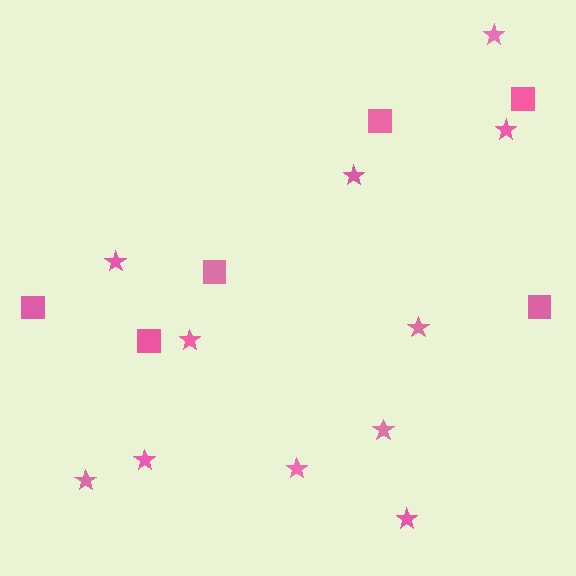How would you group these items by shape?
There are 2 groups: one group of stars (11) and one group of squares (6).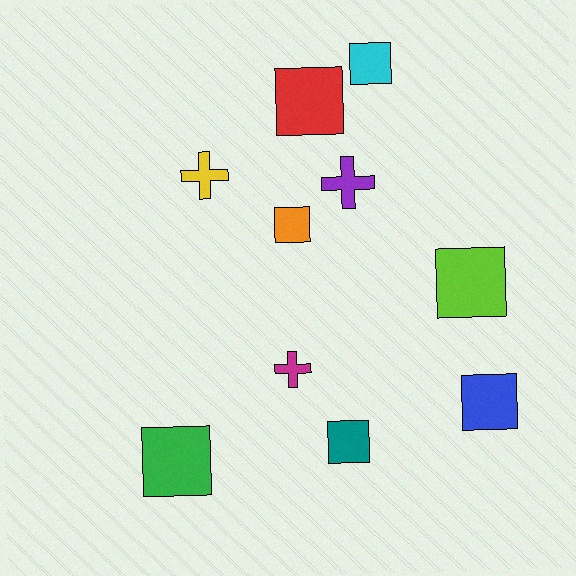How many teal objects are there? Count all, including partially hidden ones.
There is 1 teal object.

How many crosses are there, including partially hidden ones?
There are 3 crosses.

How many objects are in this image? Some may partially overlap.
There are 10 objects.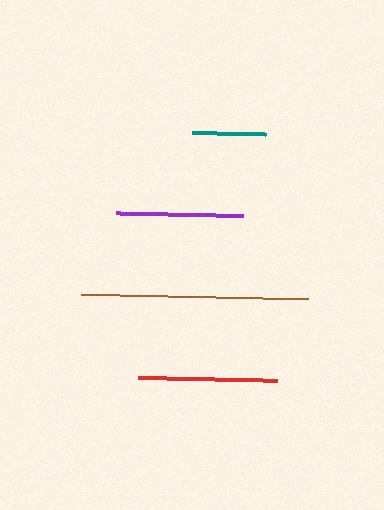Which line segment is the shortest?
The teal line is the shortest at approximately 75 pixels.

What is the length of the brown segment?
The brown segment is approximately 227 pixels long.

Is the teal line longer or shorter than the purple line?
The purple line is longer than the teal line.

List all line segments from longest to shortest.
From longest to shortest: brown, red, purple, teal.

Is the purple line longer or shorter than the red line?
The red line is longer than the purple line.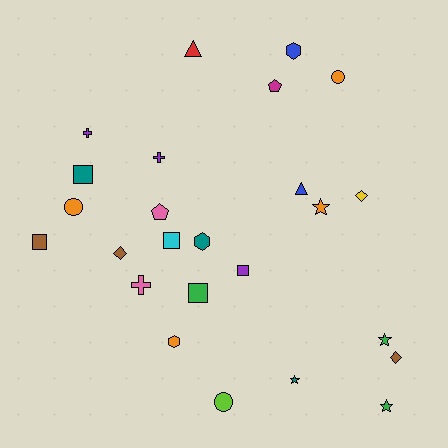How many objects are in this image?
There are 25 objects.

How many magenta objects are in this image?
There is 1 magenta object.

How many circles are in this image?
There are 3 circles.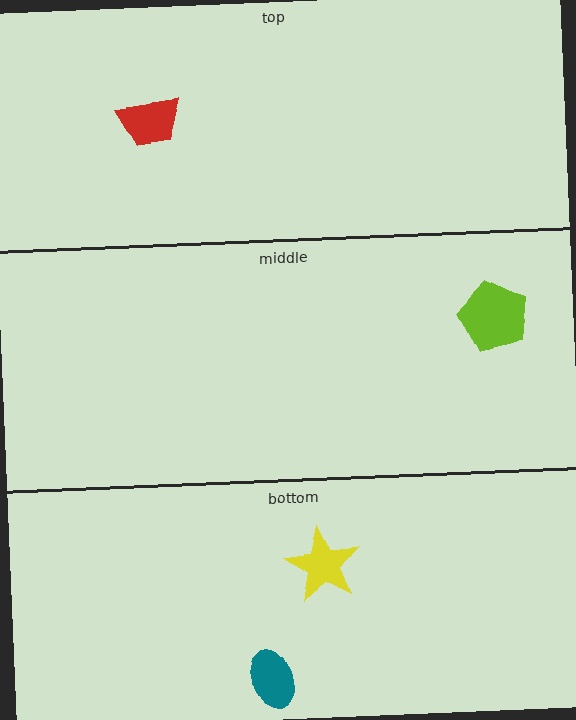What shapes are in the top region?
The red trapezoid.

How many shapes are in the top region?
1.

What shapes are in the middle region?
The lime pentagon.